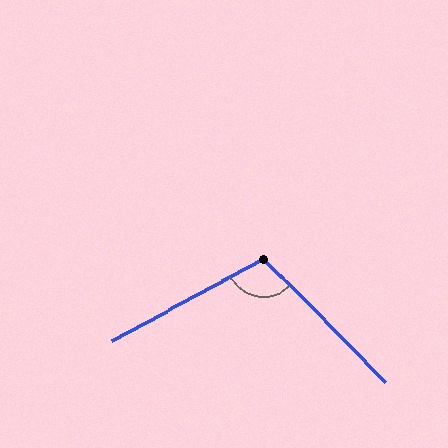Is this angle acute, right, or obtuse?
It is obtuse.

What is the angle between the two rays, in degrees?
Approximately 106 degrees.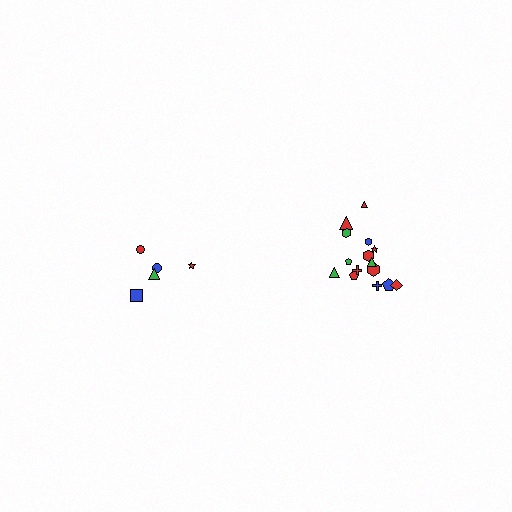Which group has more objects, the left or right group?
The right group.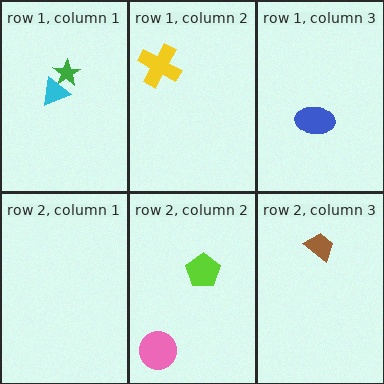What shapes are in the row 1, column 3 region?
The blue ellipse.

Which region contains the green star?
The row 1, column 1 region.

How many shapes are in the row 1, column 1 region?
2.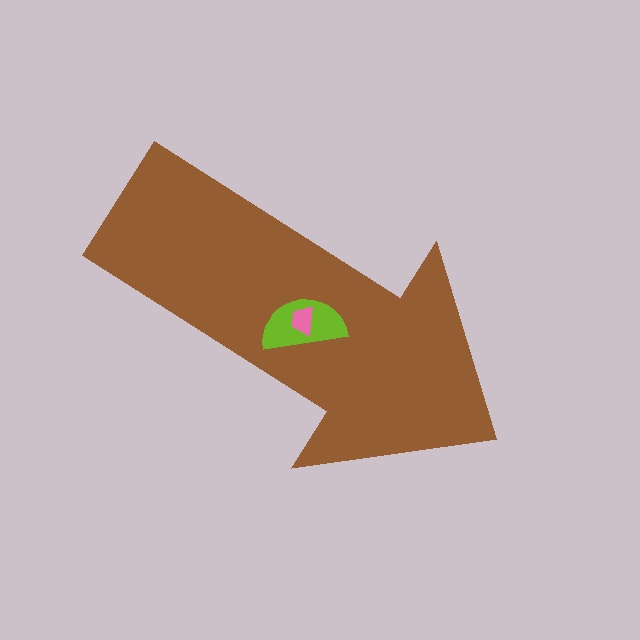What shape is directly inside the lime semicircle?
The pink trapezoid.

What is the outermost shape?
The brown arrow.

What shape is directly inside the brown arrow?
The lime semicircle.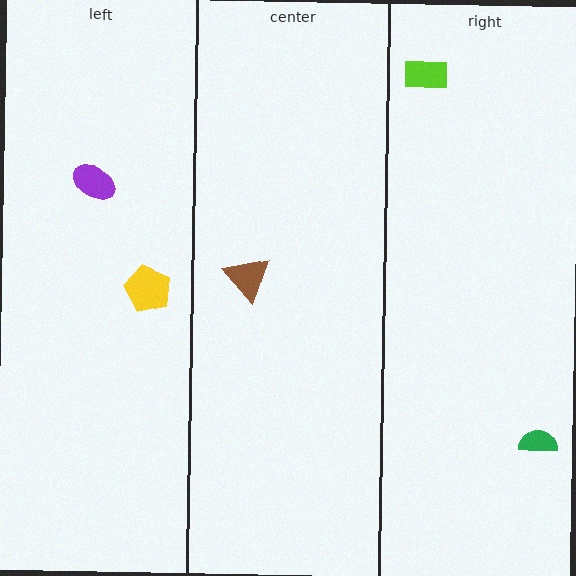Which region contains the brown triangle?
The center region.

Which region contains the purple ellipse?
The left region.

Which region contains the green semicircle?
The right region.